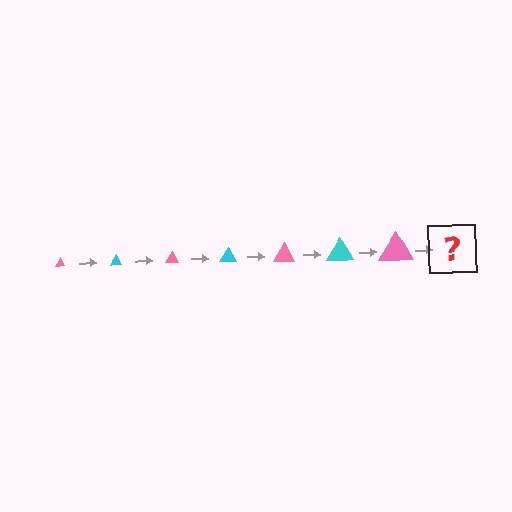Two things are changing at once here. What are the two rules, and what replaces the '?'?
The two rules are that the triangle grows larger each step and the color cycles through pink and cyan. The '?' should be a cyan triangle, larger than the previous one.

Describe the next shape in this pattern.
It should be a cyan triangle, larger than the previous one.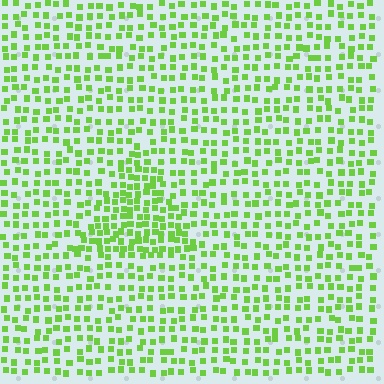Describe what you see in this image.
The image contains small lime elements arranged at two different densities. A triangle-shaped region is visible where the elements are more densely packed than the surrounding area.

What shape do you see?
I see a triangle.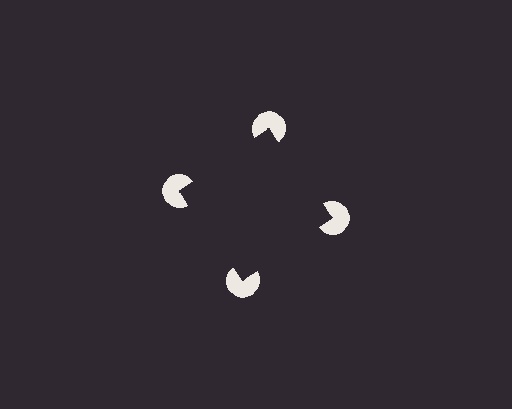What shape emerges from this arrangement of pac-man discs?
An illusory square — its edges are inferred from the aligned wedge cuts in the pac-man discs, not physically drawn.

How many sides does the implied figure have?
4 sides.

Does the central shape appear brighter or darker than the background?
It typically appears slightly darker than the background, even though no actual brightness change is drawn.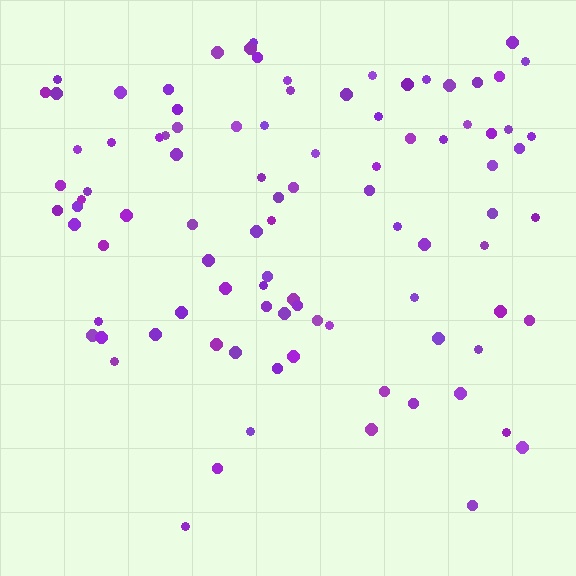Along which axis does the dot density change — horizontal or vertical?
Vertical.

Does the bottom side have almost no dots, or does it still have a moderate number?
Still a moderate number, just noticeably fewer than the top.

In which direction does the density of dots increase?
From bottom to top, with the top side densest.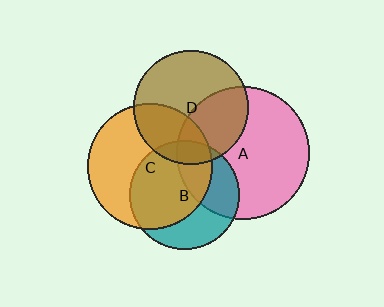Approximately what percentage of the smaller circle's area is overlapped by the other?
Approximately 30%.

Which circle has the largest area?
Circle A (pink).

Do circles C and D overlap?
Yes.